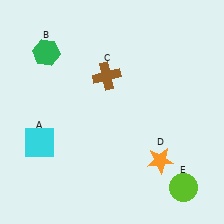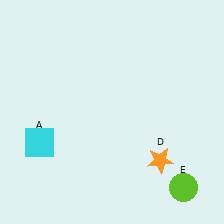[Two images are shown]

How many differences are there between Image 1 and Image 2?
There are 2 differences between the two images.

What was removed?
The brown cross (C), the green hexagon (B) were removed in Image 2.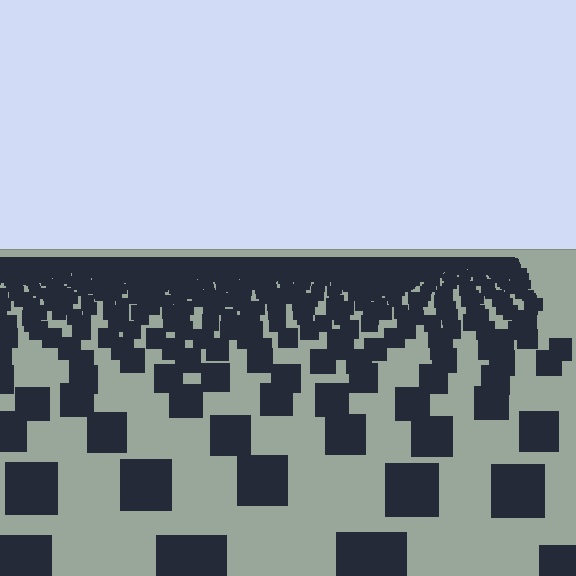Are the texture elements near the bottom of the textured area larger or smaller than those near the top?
Larger. Near the bottom, elements are closer to the viewer and appear at a bigger on-screen size.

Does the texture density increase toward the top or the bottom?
Density increases toward the top.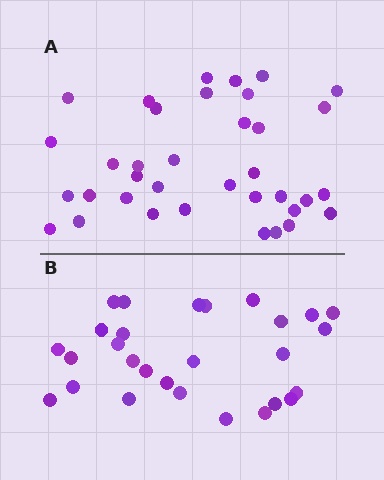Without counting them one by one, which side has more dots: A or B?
Region A (the top region) has more dots.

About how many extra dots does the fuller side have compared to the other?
Region A has roughly 8 or so more dots than region B.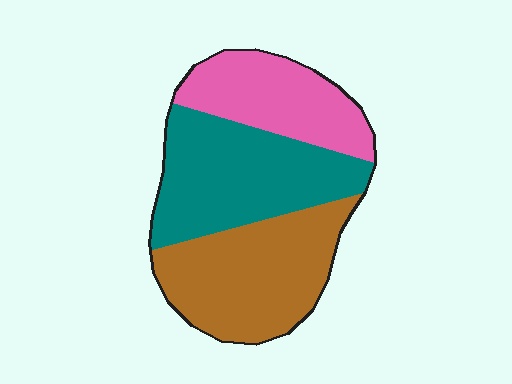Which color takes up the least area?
Pink, at roughly 25%.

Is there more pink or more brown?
Brown.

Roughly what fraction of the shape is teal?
Teal takes up between a third and a half of the shape.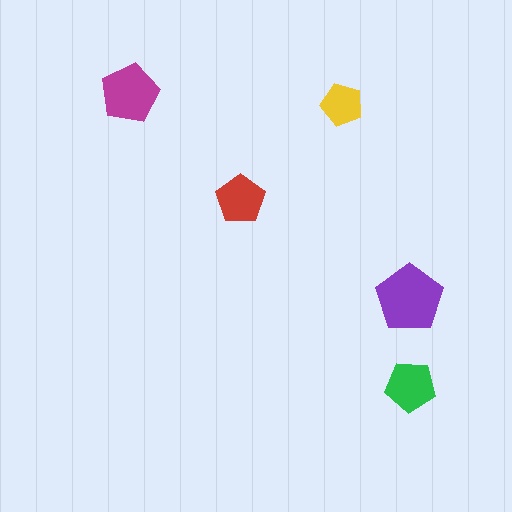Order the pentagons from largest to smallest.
the purple one, the magenta one, the green one, the red one, the yellow one.